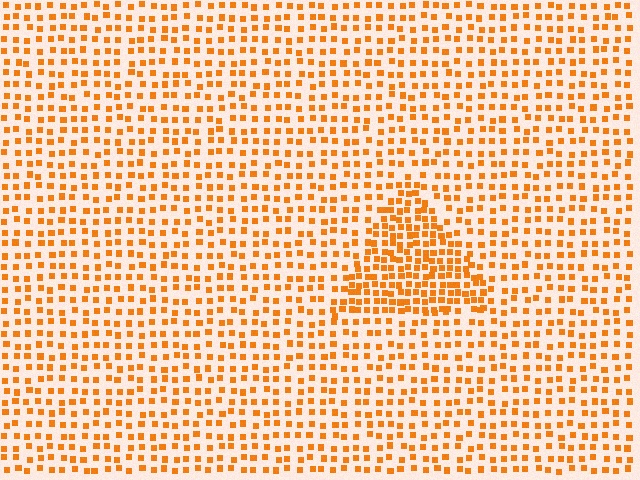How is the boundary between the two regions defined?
The boundary is defined by a change in element density (approximately 1.9x ratio). All elements are the same color, size, and shape.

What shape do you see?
I see a triangle.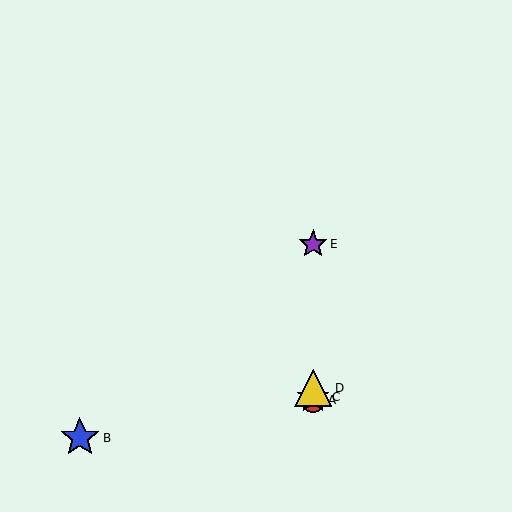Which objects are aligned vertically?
Objects A, C, D, E are aligned vertically.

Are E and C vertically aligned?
Yes, both are at x≈313.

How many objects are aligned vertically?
4 objects (A, C, D, E) are aligned vertically.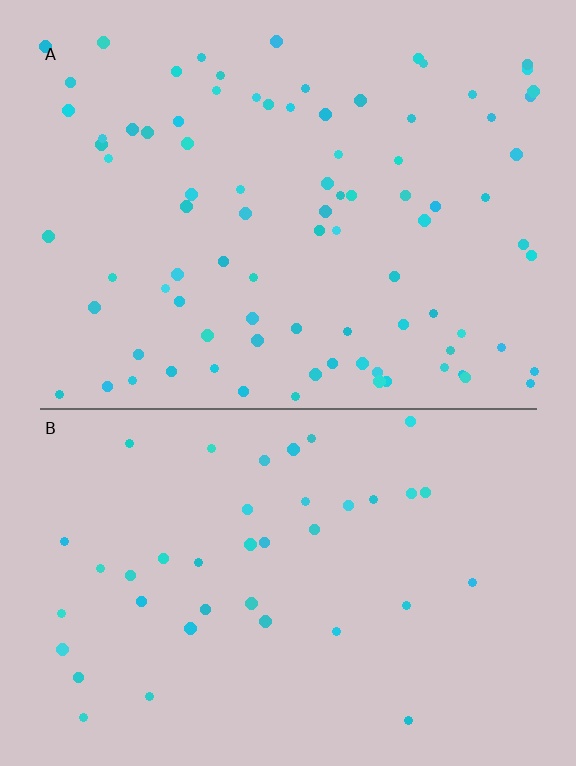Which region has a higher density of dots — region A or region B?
A (the top).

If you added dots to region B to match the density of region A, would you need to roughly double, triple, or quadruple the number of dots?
Approximately double.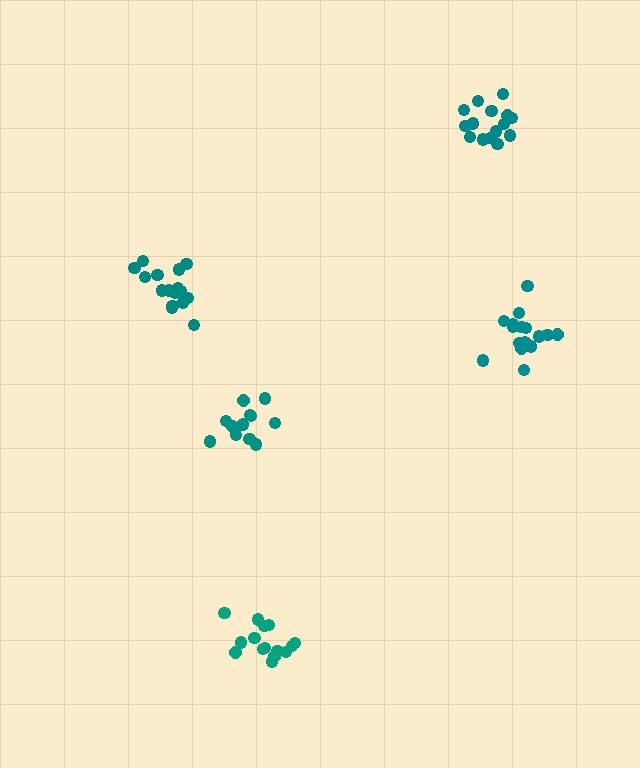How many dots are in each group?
Group 1: 15 dots, Group 2: 13 dots, Group 3: 17 dots, Group 4: 15 dots, Group 5: 16 dots (76 total).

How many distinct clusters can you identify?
There are 5 distinct clusters.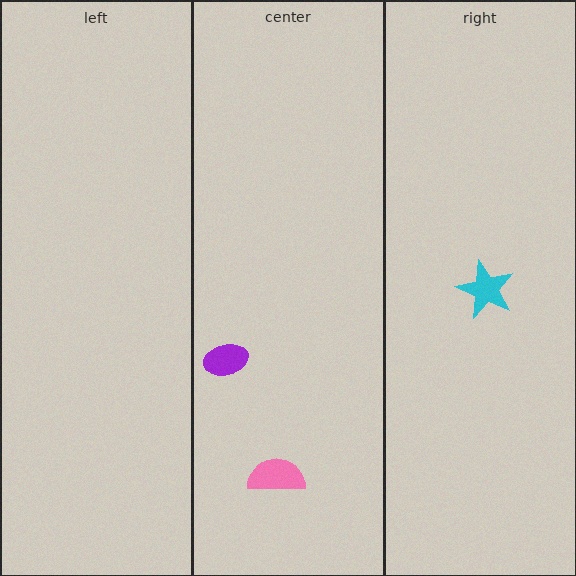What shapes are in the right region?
The cyan star.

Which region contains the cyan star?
The right region.